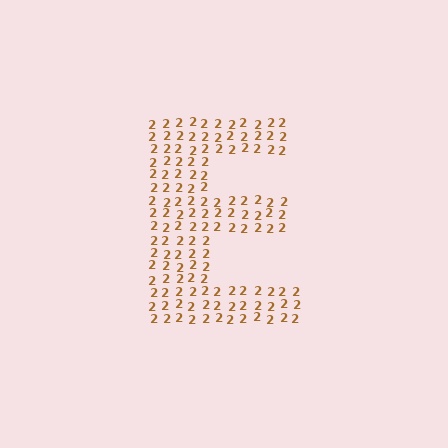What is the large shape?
The large shape is the letter E.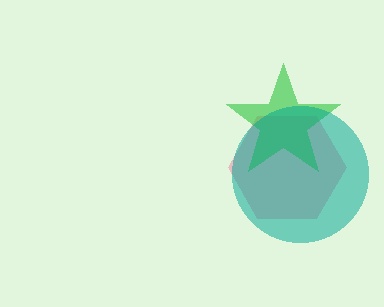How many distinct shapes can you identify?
There are 3 distinct shapes: a pink hexagon, a green star, a teal circle.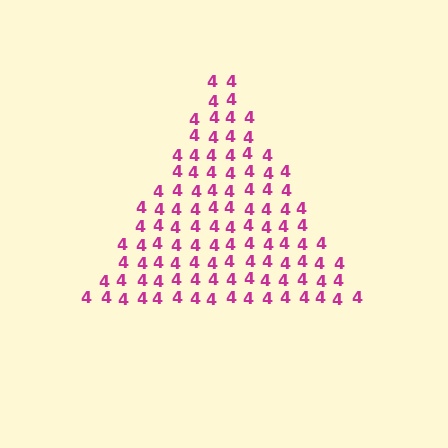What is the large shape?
The large shape is a triangle.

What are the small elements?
The small elements are digit 4's.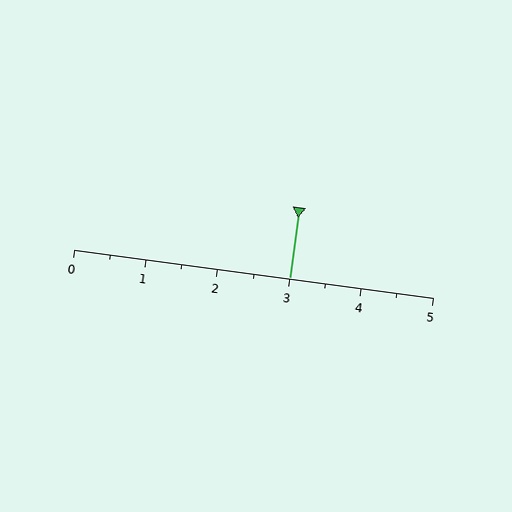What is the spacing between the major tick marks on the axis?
The major ticks are spaced 1 apart.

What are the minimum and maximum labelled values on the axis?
The axis runs from 0 to 5.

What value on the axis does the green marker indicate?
The marker indicates approximately 3.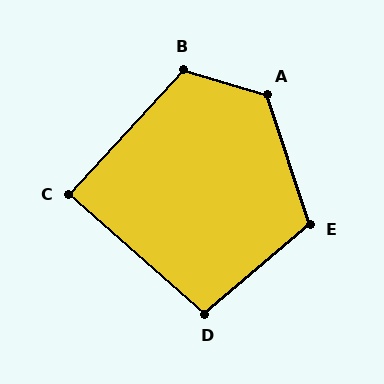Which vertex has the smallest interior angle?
C, at approximately 89 degrees.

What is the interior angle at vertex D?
Approximately 98 degrees (obtuse).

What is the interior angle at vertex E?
Approximately 112 degrees (obtuse).